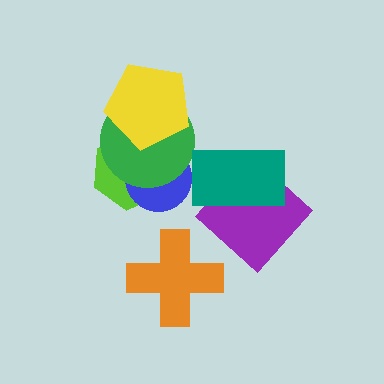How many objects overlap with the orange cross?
0 objects overlap with the orange cross.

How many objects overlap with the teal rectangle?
1 object overlaps with the teal rectangle.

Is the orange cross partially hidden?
No, no other shape covers it.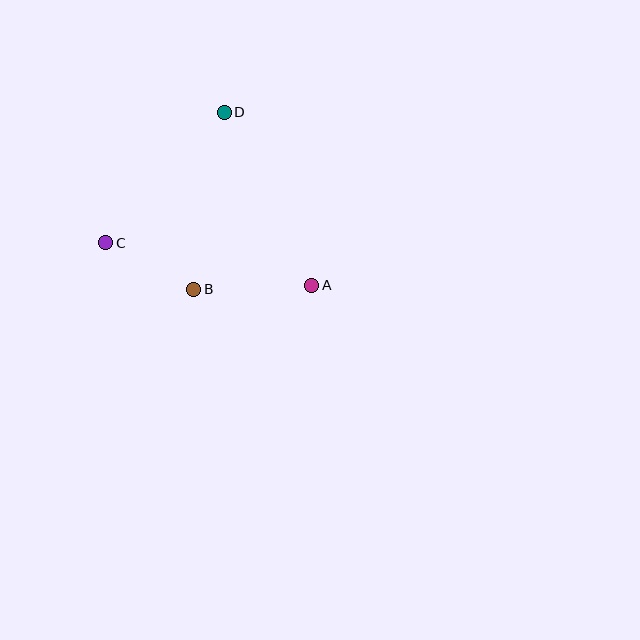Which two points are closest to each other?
Points B and C are closest to each other.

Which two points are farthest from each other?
Points A and C are farthest from each other.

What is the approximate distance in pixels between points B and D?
The distance between B and D is approximately 180 pixels.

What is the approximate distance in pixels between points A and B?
The distance between A and B is approximately 118 pixels.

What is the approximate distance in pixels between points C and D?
The distance between C and D is approximately 176 pixels.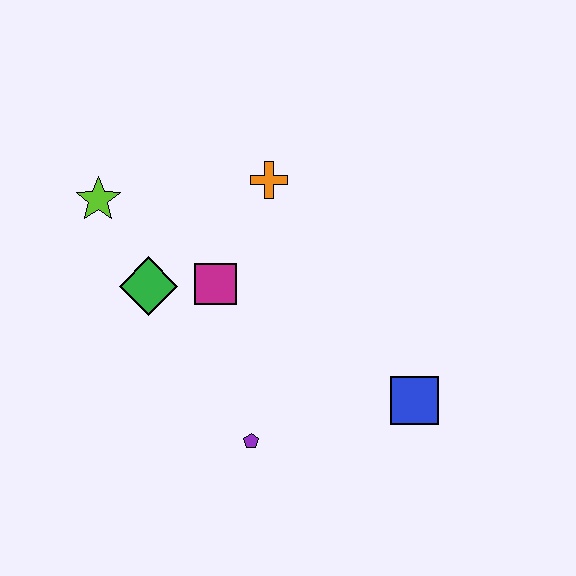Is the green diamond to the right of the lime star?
Yes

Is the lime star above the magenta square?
Yes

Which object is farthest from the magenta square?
The blue square is farthest from the magenta square.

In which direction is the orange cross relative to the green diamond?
The orange cross is to the right of the green diamond.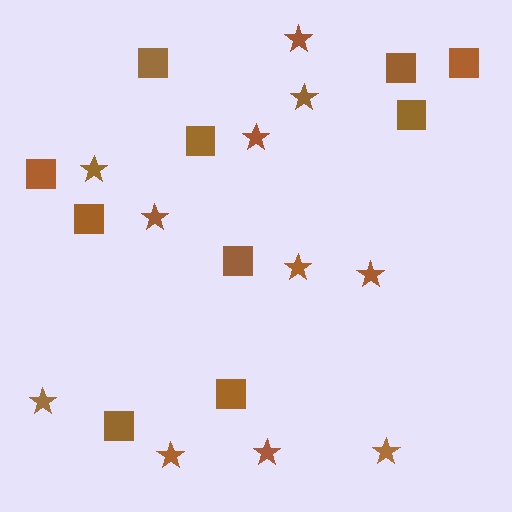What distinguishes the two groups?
There are 2 groups: one group of stars (11) and one group of squares (10).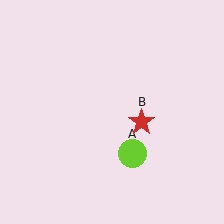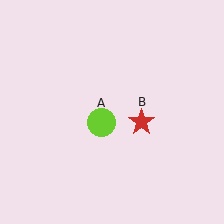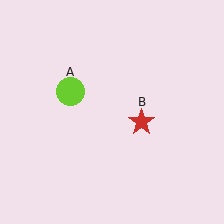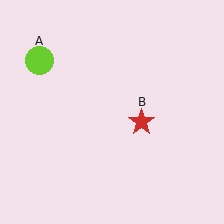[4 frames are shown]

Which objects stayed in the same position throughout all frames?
Red star (object B) remained stationary.